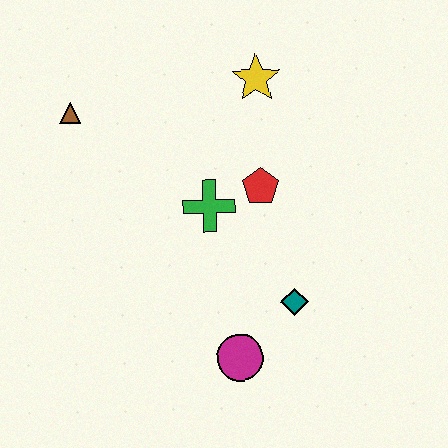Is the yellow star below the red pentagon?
No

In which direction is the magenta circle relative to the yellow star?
The magenta circle is below the yellow star.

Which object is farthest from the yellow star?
The magenta circle is farthest from the yellow star.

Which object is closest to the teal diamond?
The magenta circle is closest to the teal diamond.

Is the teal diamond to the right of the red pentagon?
Yes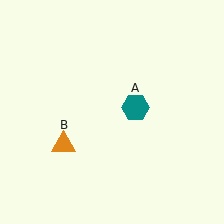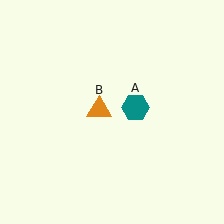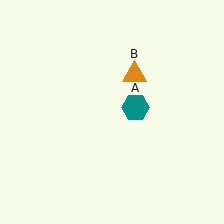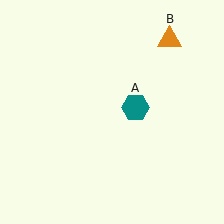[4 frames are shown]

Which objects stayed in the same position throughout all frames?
Teal hexagon (object A) remained stationary.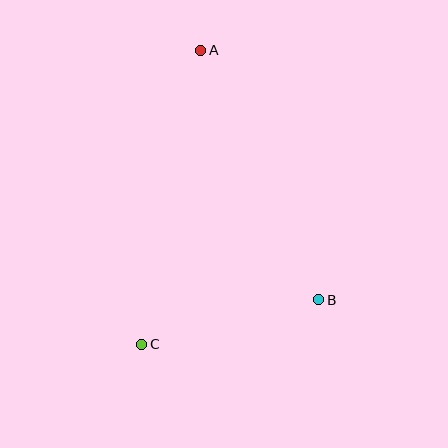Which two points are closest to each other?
Points B and C are closest to each other.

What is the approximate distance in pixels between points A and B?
The distance between A and B is approximately 276 pixels.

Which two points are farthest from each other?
Points A and C are farthest from each other.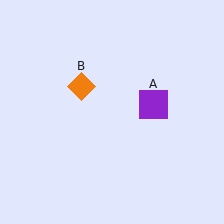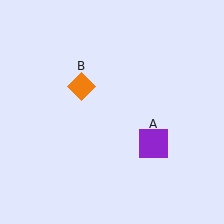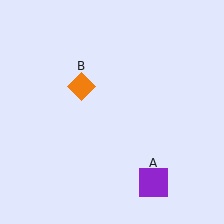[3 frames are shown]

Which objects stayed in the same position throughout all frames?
Orange diamond (object B) remained stationary.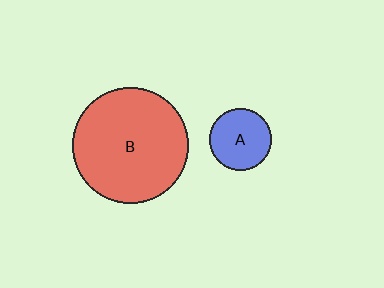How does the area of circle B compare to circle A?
Approximately 3.6 times.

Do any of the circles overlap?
No, none of the circles overlap.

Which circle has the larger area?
Circle B (red).